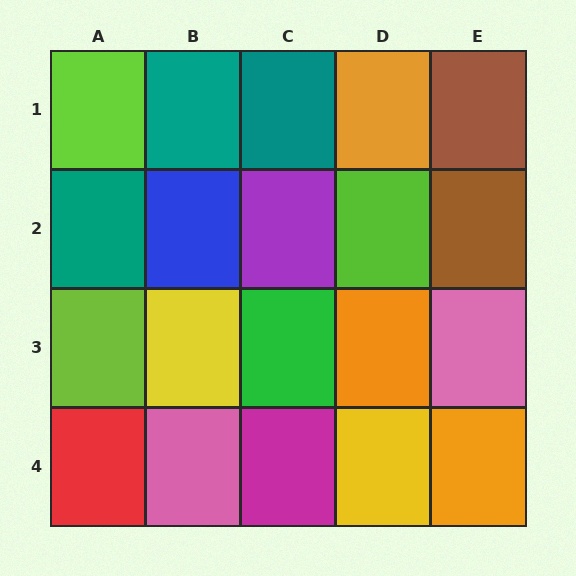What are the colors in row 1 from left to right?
Lime, teal, teal, orange, brown.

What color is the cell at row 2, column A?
Teal.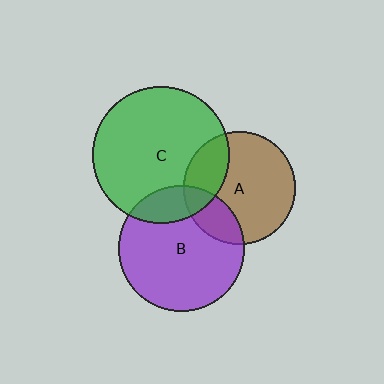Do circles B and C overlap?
Yes.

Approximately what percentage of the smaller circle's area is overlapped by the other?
Approximately 20%.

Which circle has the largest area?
Circle C (green).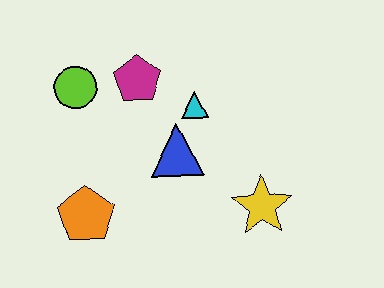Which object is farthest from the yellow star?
The lime circle is farthest from the yellow star.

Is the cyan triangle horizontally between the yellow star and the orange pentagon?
Yes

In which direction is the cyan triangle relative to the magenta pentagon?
The cyan triangle is to the right of the magenta pentagon.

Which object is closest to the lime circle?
The magenta pentagon is closest to the lime circle.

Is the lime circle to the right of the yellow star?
No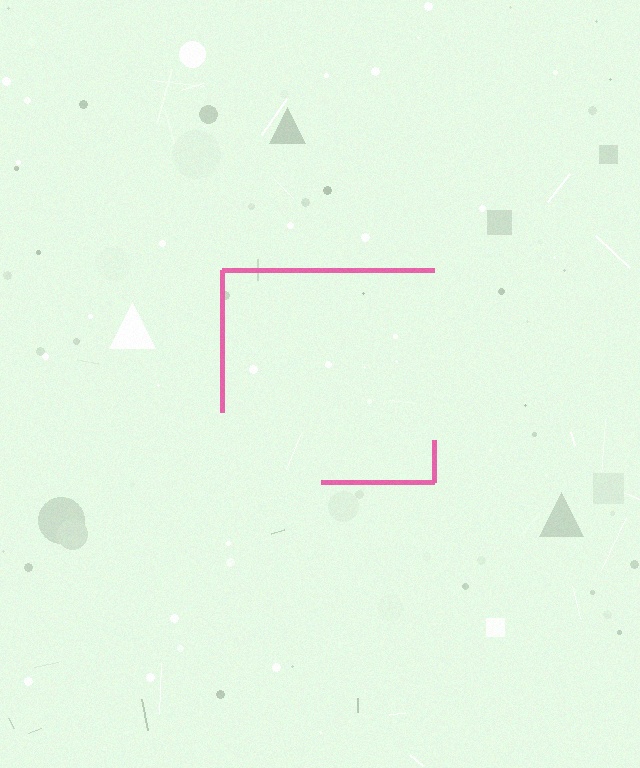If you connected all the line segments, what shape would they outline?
They would outline a square.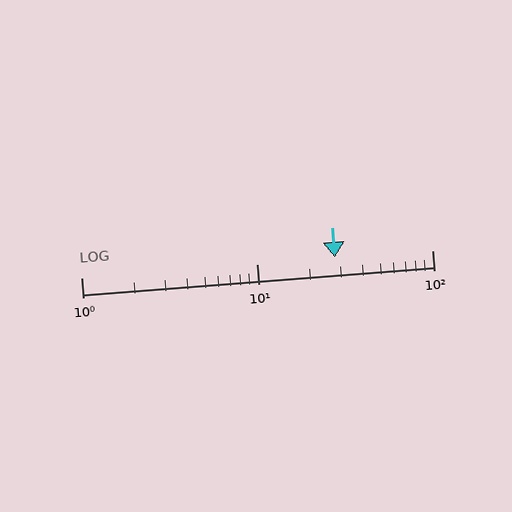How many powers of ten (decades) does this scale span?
The scale spans 2 decades, from 1 to 100.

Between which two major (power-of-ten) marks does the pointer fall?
The pointer is between 10 and 100.